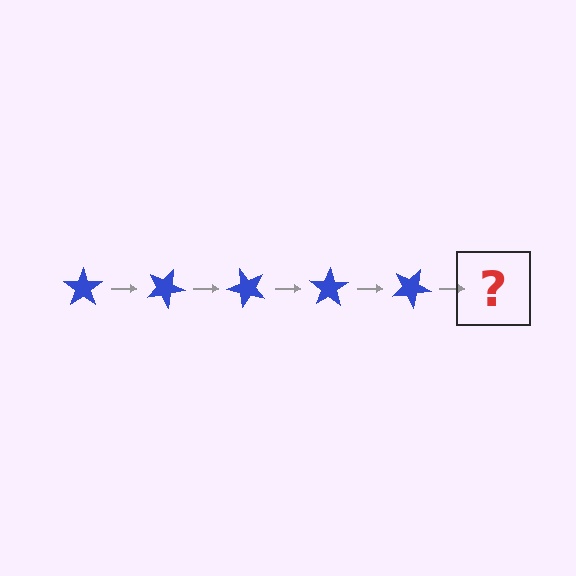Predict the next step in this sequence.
The next step is a blue star rotated 125 degrees.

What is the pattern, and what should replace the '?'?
The pattern is that the star rotates 25 degrees each step. The '?' should be a blue star rotated 125 degrees.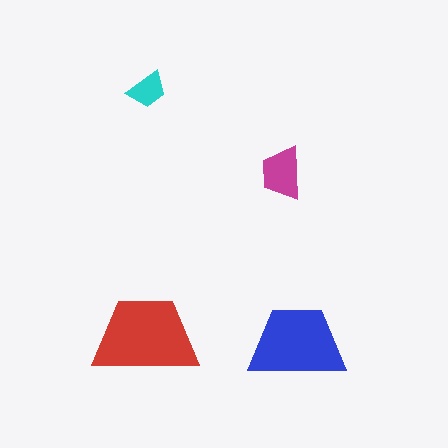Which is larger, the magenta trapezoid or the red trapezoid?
The red one.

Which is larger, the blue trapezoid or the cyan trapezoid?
The blue one.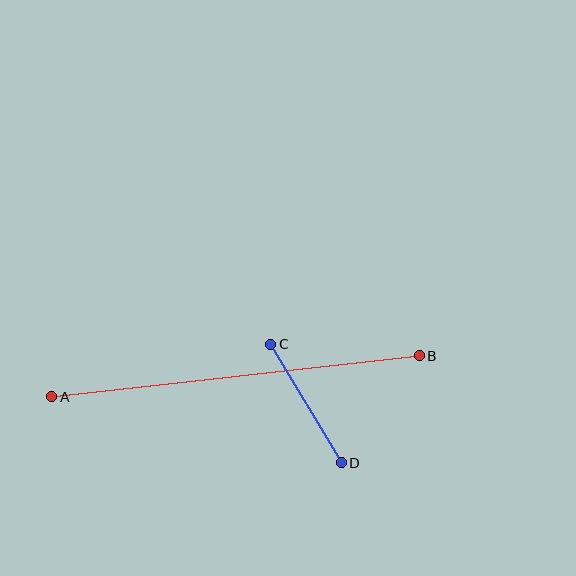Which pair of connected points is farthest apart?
Points A and B are farthest apart.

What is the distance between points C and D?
The distance is approximately 138 pixels.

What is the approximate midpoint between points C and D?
The midpoint is at approximately (306, 404) pixels.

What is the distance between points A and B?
The distance is approximately 370 pixels.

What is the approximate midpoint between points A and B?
The midpoint is at approximately (236, 376) pixels.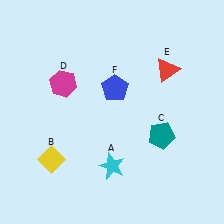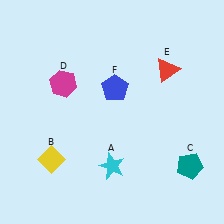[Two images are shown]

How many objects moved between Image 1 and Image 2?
1 object moved between the two images.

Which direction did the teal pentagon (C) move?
The teal pentagon (C) moved down.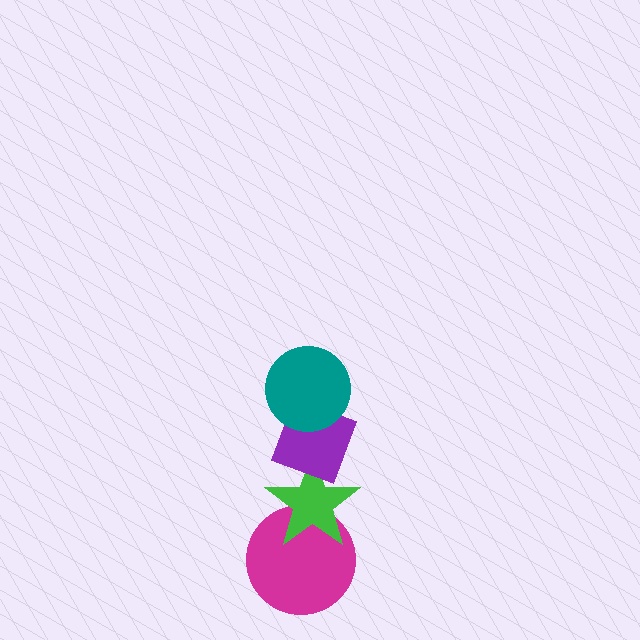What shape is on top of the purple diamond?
The teal circle is on top of the purple diamond.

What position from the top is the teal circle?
The teal circle is 1st from the top.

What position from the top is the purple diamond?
The purple diamond is 2nd from the top.